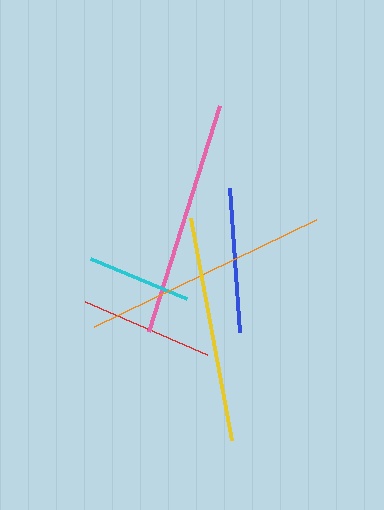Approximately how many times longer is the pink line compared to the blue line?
The pink line is approximately 1.6 times the length of the blue line.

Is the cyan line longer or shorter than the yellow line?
The yellow line is longer than the cyan line.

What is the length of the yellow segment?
The yellow segment is approximately 226 pixels long.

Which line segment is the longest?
The orange line is the longest at approximately 246 pixels.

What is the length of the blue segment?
The blue segment is approximately 144 pixels long.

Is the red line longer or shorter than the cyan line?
The red line is longer than the cyan line.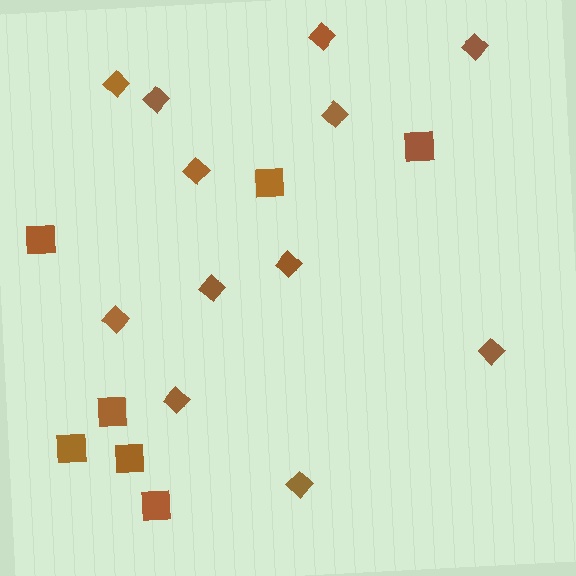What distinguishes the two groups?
There are 2 groups: one group of diamonds (12) and one group of squares (7).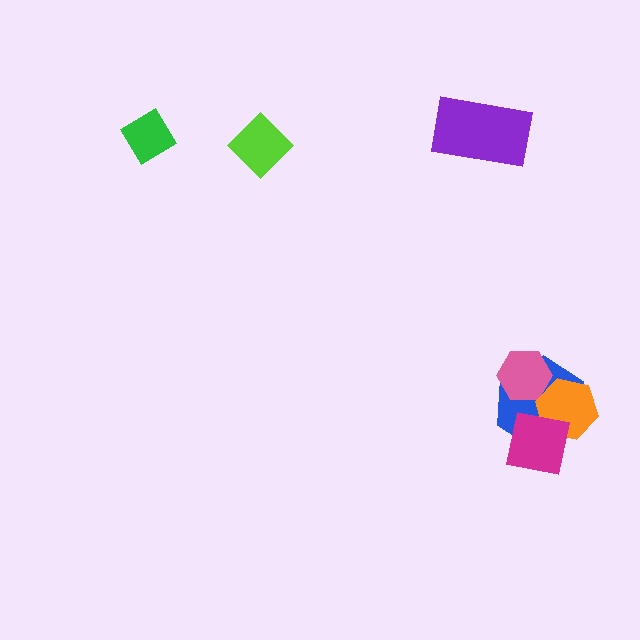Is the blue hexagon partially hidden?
Yes, it is partially covered by another shape.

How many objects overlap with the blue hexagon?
3 objects overlap with the blue hexagon.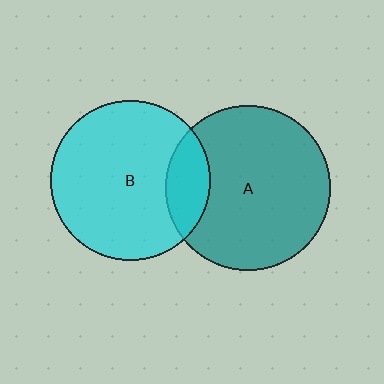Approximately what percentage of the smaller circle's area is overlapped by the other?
Approximately 15%.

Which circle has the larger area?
Circle A (teal).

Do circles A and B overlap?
Yes.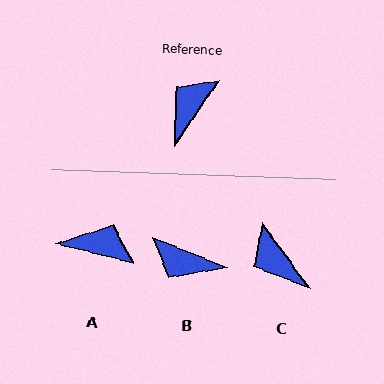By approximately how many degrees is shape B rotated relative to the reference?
Approximately 102 degrees counter-clockwise.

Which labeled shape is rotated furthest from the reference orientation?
B, about 102 degrees away.